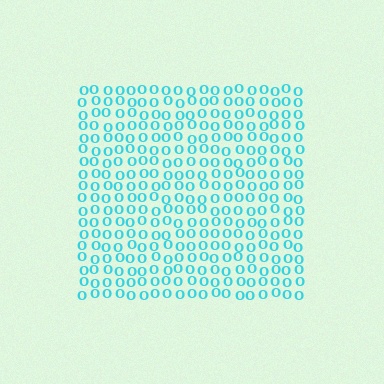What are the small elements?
The small elements are letter O's.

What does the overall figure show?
The overall figure shows a square.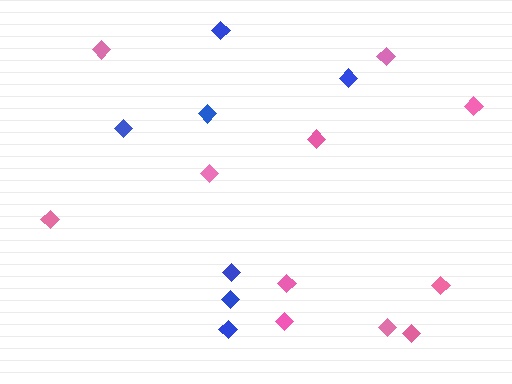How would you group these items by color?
There are 2 groups: one group of blue diamonds (7) and one group of pink diamonds (11).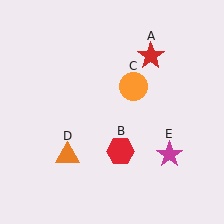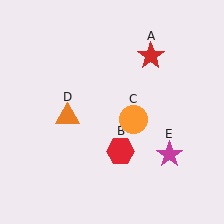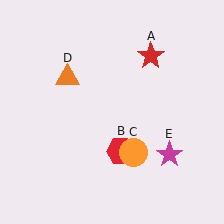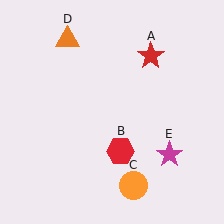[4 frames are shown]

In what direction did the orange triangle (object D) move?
The orange triangle (object D) moved up.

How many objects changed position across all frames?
2 objects changed position: orange circle (object C), orange triangle (object D).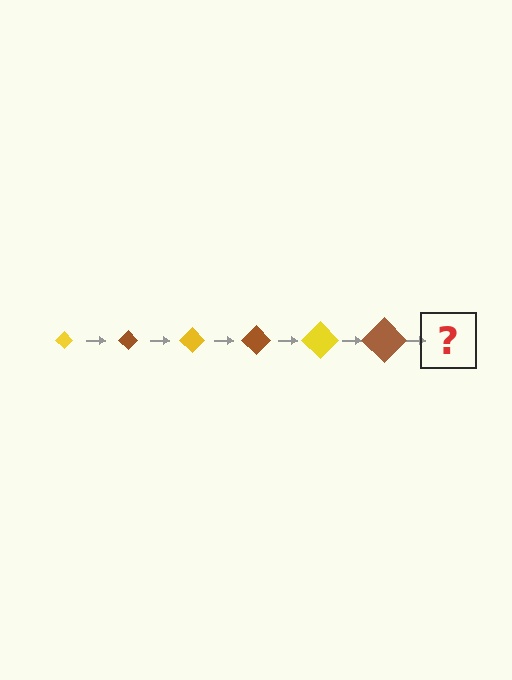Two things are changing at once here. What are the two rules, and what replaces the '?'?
The two rules are that the diamond grows larger each step and the color cycles through yellow and brown. The '?' should be a yellow diamond, larger than the previous one.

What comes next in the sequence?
The next element should be a yellow diamond, larger than the previous one.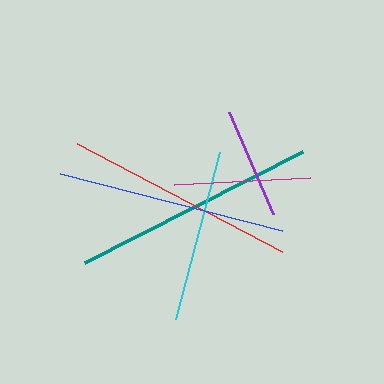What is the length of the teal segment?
The teal segment is approximately 244 pixels long.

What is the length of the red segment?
The red segment is approximately 231 pixels long.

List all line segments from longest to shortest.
From longest to shortest: teal, red, blue, cyan, magenta, purple.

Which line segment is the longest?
The teal line is the longest at approximately 244 pixels.